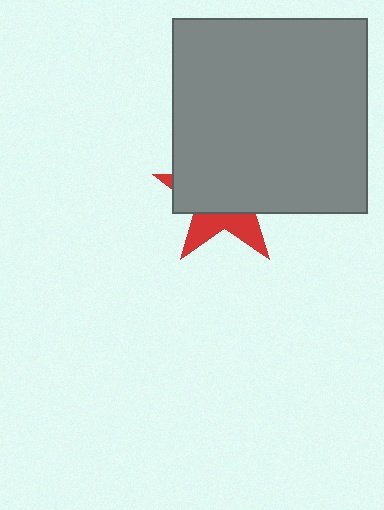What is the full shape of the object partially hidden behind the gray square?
The partially hidden object is a red star.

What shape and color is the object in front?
The object in front is a gray square.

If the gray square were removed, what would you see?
You would see the complete red star.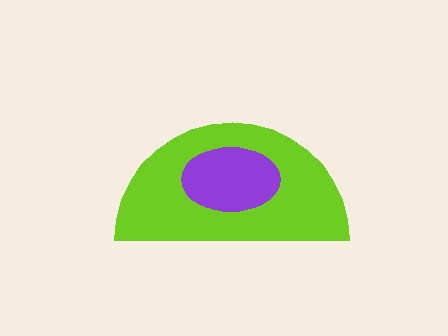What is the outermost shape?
The lime semicircle.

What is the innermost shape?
The purple ellipse.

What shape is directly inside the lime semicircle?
The purple ellipse.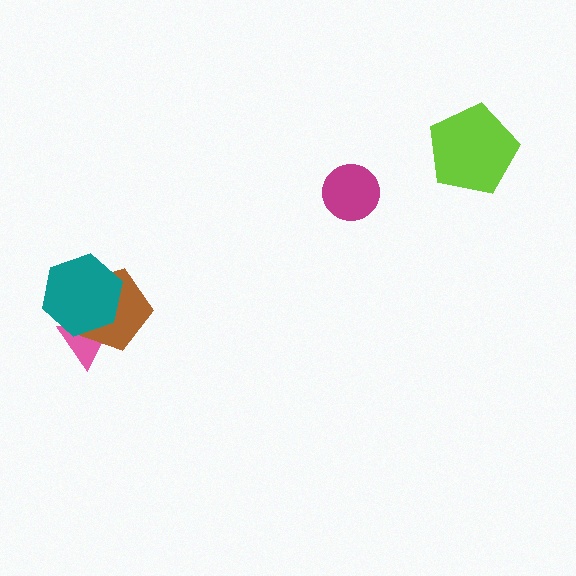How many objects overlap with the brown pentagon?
2 objects overlap with the brown pentagon.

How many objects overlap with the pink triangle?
2 objects overlap with the pink triangle.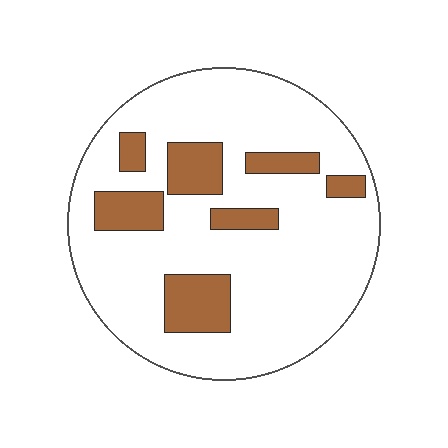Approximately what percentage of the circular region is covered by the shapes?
Approximately 20%.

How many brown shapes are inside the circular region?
7.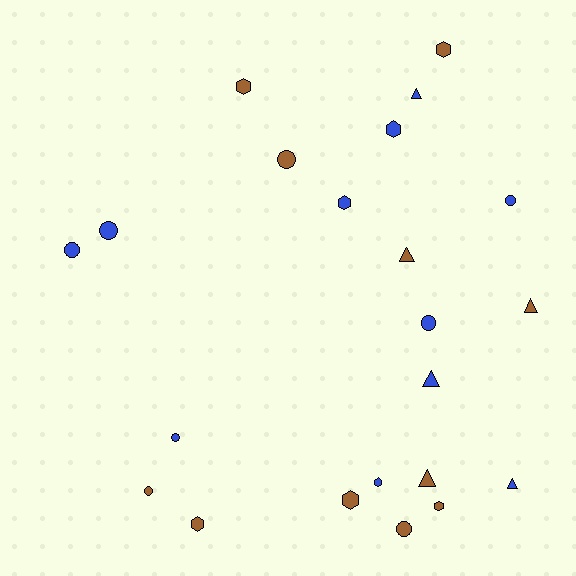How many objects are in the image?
There are 22 objects.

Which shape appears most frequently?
Circle, with 8 objects.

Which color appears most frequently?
Blue, with 11 objects.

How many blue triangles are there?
There are 3 blue triangles.